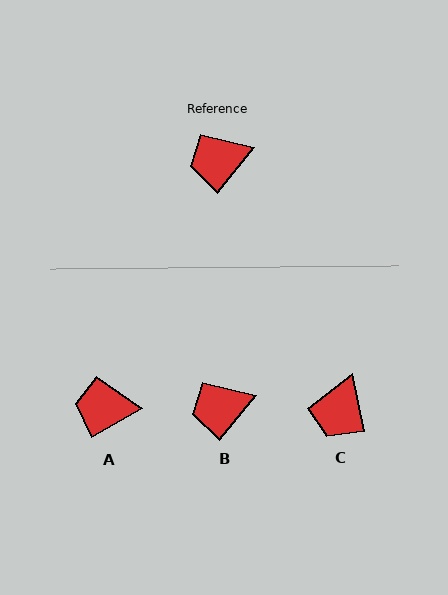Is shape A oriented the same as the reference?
No, it is off by about 21 degrees.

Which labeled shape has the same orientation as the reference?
B.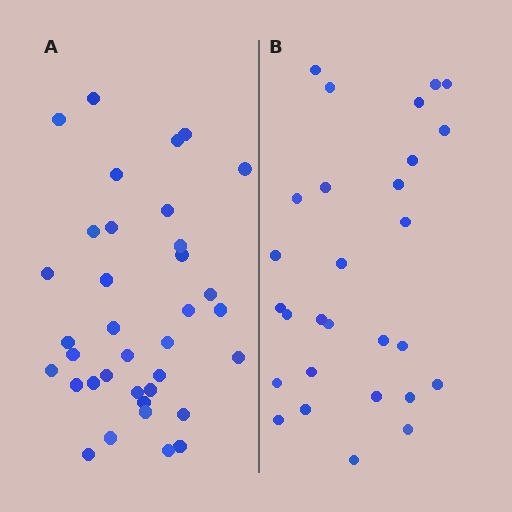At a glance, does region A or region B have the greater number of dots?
Region A (the left region) has more dots.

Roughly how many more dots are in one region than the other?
Region A has roughly 8 or so more dots than region B.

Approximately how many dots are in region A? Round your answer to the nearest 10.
About 40 dots. (The exact count is 36, which rounds to 40.)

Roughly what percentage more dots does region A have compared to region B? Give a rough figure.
About 30% more.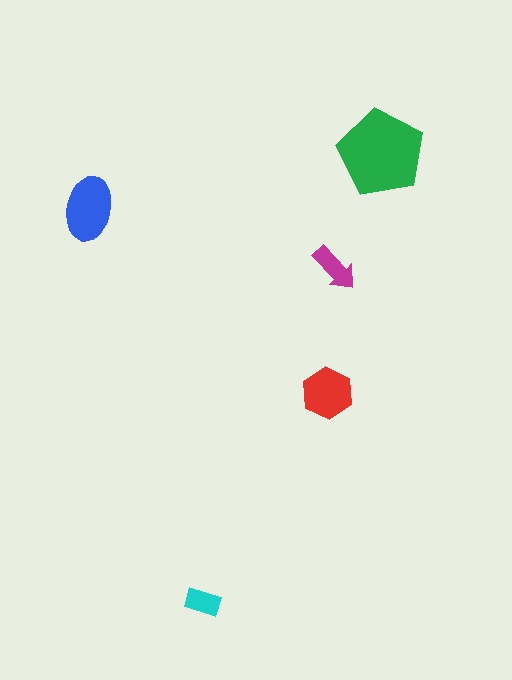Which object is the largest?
The green pentagon.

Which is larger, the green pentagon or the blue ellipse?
The green pentagon.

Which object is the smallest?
The cyan rectangle.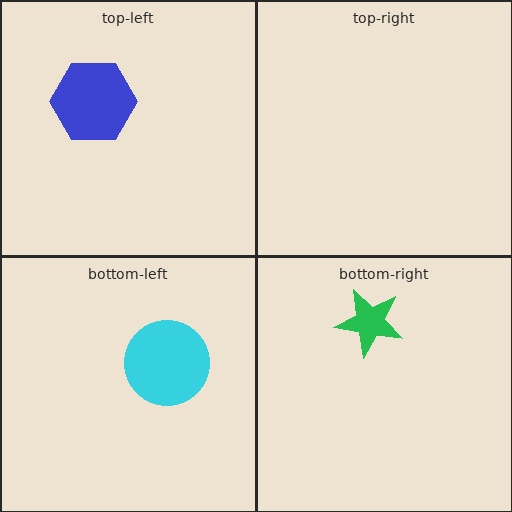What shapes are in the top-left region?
The blue hexagon.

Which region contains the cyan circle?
The bottom-left region.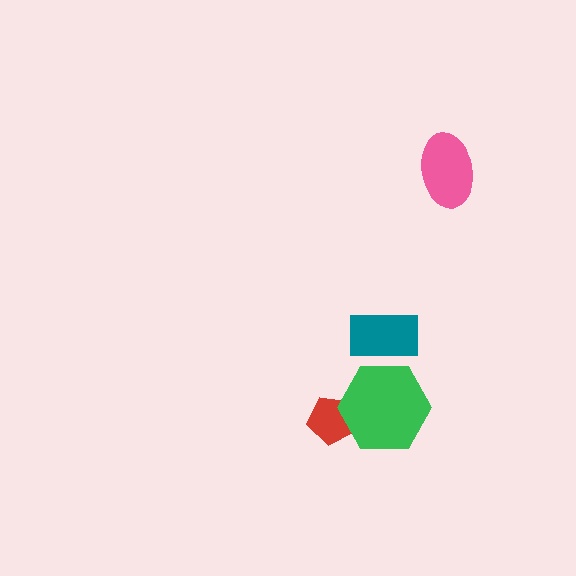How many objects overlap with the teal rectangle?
1 object overlaps with the teal rectangle.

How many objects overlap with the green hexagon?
2 objects overlap with the green hexagon.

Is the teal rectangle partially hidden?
Yes, it is partially covered by another shape.